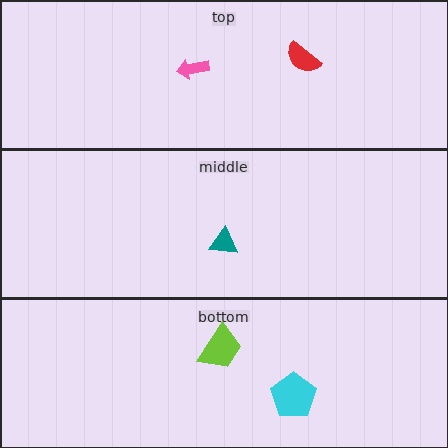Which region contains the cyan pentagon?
The bottom region.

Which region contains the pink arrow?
The top region.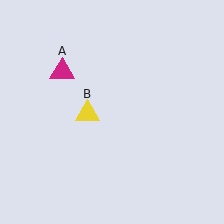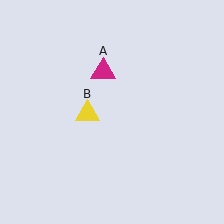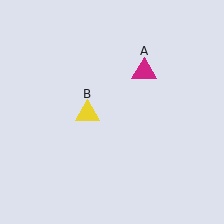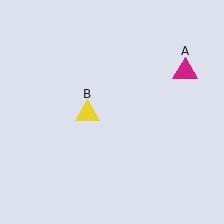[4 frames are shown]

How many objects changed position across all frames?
1 object changed position: magenta triangle (object A).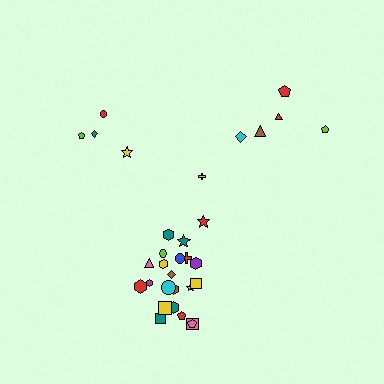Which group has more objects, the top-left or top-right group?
The top-right group.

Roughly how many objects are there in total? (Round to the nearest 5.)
Roughly 30 objects in total.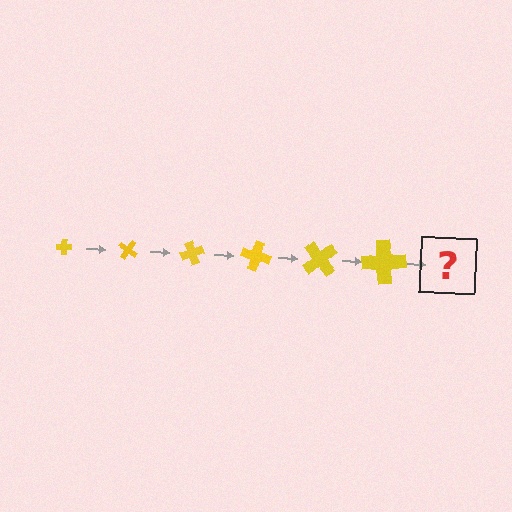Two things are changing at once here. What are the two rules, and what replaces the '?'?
The two rules are that the cross grows larger each step and it rotates 35 degrees each step. The '?' should be a cross, larger than the previous one and rotated 210 degrees from the start.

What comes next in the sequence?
The next element should be a cross, larger than the previous one and rotated 210 degrees from the start.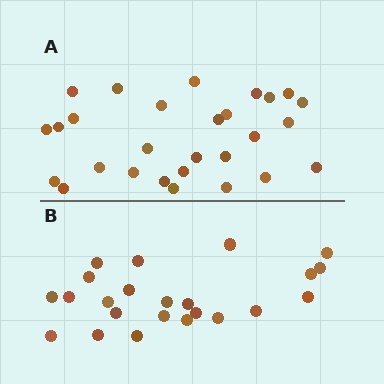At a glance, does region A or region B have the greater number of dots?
Region A (the top region) has more dots.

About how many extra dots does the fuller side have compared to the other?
Region A has about 5 more dots than region B.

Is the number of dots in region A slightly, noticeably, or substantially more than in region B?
Region A has only slightly more — the two regions are fairly close. The ratio is roughly 1.2 to 1.